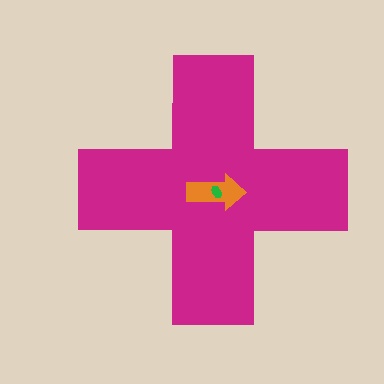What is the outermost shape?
The magenta cross.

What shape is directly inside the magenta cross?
The orange arrow.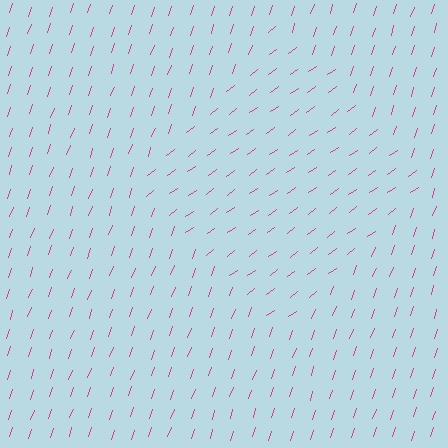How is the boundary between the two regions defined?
The boundary is defined purely by a change in line orientation (approximately 35 degrees difference). All lines are the same color and thickness.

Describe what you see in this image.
The image is filled with small magenta line segments. A diamond region in the image has lines oriented differently from the surrounding lines, creating a visible texture boundary.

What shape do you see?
I see a diamond.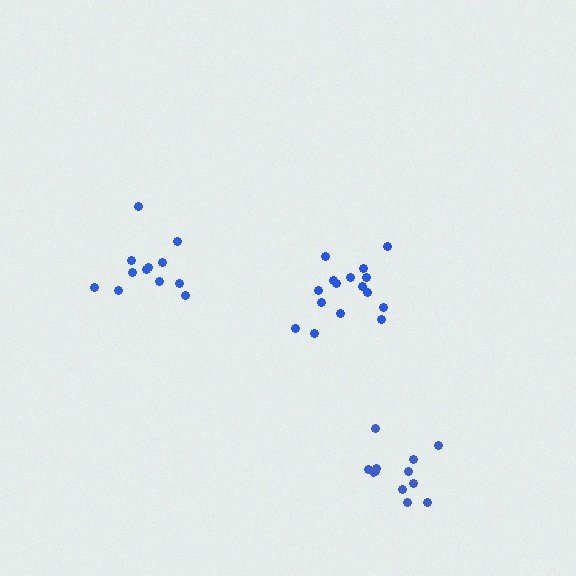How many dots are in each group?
Group 1: 12 dots, Group 2: 12 dots, Group 3: 16 dots (40 total).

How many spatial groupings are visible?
There are 3 spatial groupings.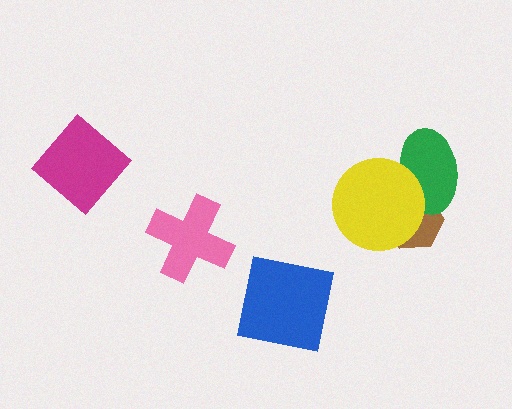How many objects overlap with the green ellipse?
2 objects overlap with the green ellipse.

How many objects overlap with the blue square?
0 objects overlap with the blue square.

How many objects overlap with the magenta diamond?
0 objects overlap with the magenta diamond.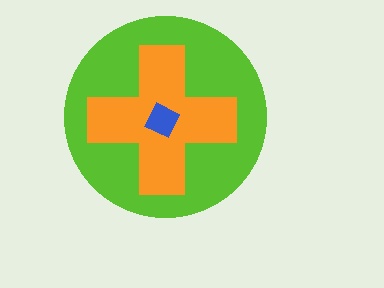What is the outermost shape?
The lime circle.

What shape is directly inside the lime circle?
The orange cross.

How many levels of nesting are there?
3.